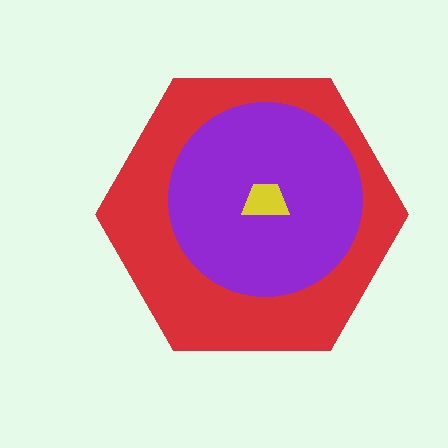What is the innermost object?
The yellow trapezoid.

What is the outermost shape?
The red hexagon.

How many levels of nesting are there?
3.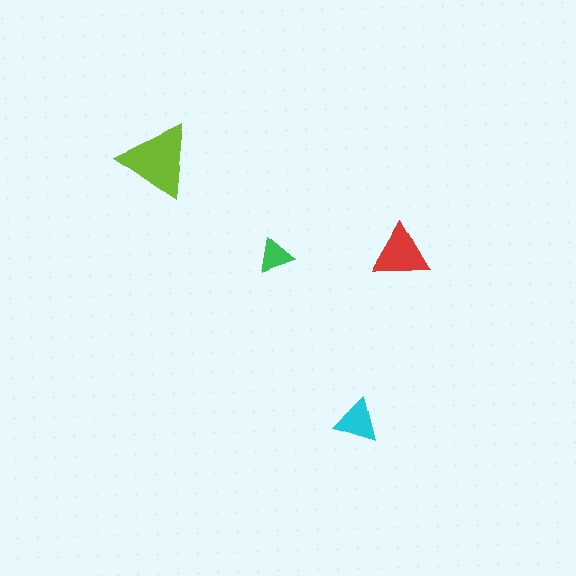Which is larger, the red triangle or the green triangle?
The red one.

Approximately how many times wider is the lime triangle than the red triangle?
About 1.5 times wider.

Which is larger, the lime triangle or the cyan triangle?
The lime one.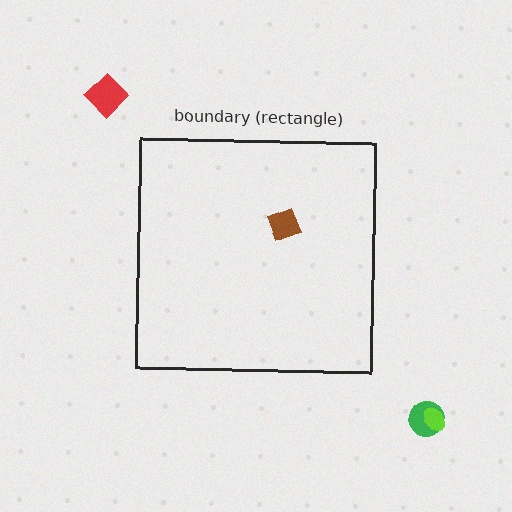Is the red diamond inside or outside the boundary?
Outside.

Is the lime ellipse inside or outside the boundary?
Outside.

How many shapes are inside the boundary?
1 inside, 3 outside.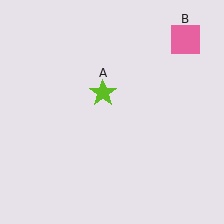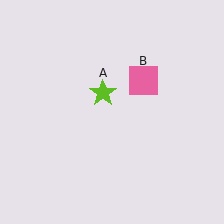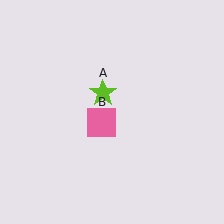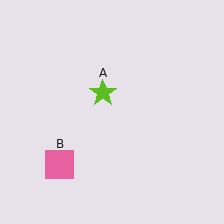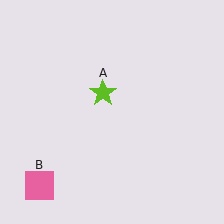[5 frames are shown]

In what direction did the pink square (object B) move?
The pink square (object B) moved down and to the left.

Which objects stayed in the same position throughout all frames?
Lime star (object A) remained stationary.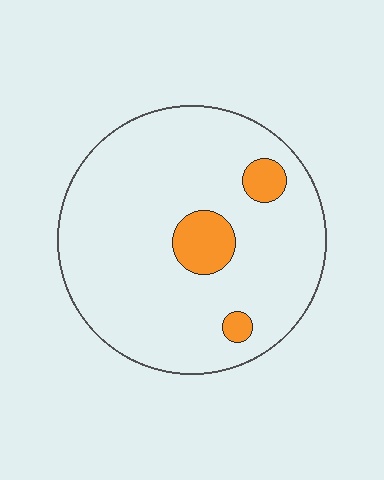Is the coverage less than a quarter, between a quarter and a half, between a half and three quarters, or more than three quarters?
Less than a quarter.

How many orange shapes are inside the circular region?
3.